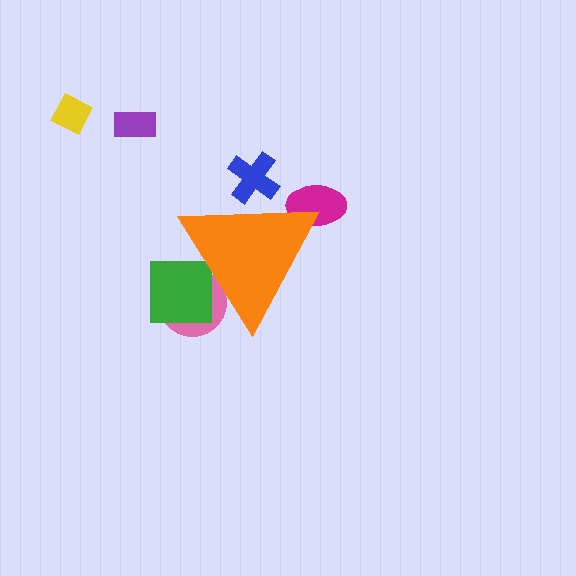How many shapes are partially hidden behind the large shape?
4 shapes are partially hidden.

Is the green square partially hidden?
Yes, the green square is partially hidden behind the orange triangle.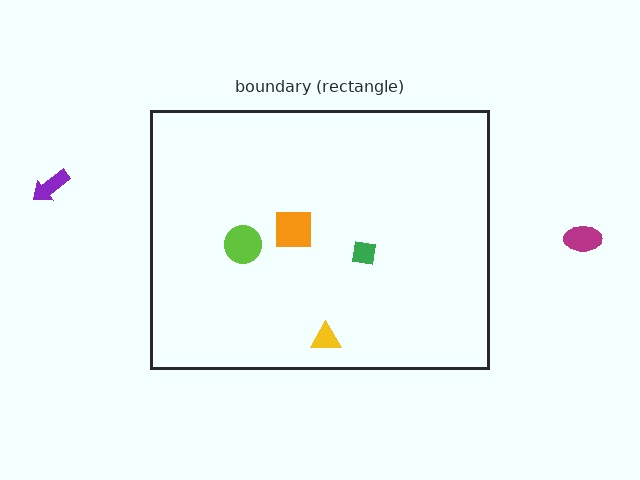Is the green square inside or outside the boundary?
Inside.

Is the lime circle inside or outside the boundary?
Inside.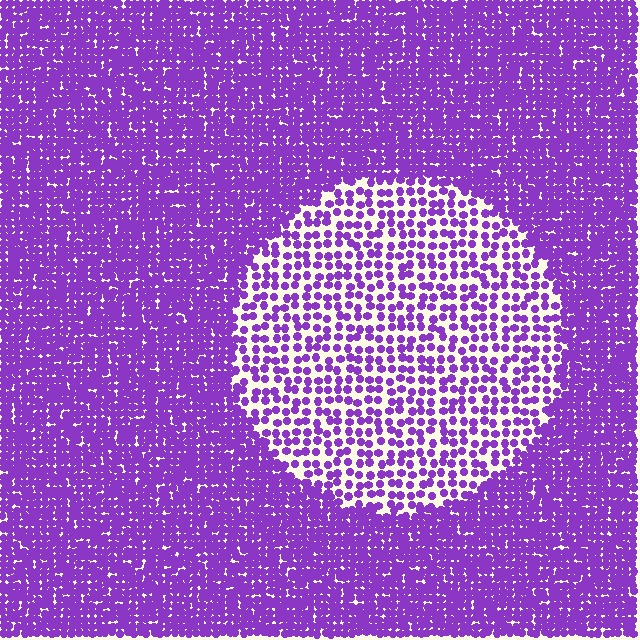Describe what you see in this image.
The image contains small purple elements arranged at two different densities. A circle-shaped region is visible where the elements are less densely packed than the surrounding area.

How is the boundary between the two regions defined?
The boundary is defined by a change in element density (approximately 2.3x ratio). All elements are the same color, size, and shape.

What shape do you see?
I see a circle.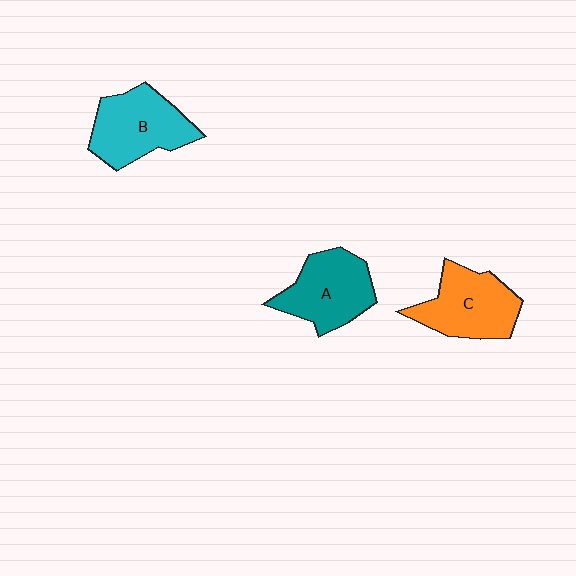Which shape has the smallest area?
Shape A (teal).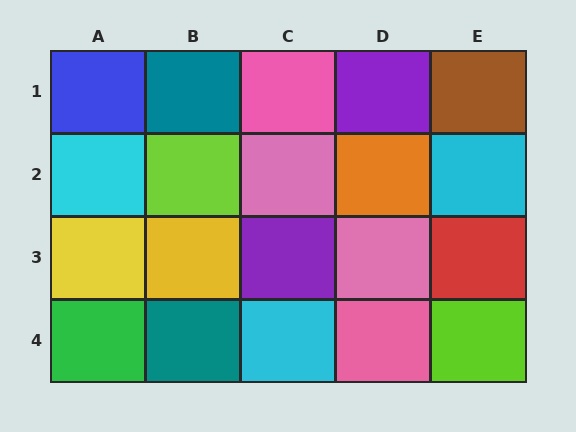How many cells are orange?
1 cell is orange.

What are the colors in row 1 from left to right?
Blue, teal, pink, purple, brown.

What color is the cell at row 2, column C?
Pink.